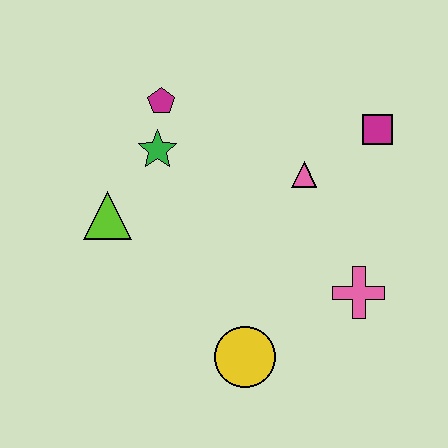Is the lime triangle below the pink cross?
No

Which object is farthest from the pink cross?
The magenta pentagon is farthest from the pink cross.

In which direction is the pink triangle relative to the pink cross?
The pink triangle is above the pink cross.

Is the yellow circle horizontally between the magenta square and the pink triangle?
No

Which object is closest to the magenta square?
The pink triangle is closest to the magenta square.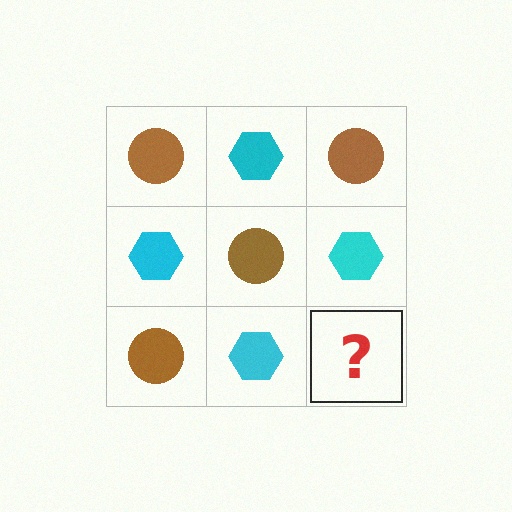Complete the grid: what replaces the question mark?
The question mark should be replaced with a brown circle.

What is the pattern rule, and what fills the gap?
The rule is that it alternates brown circle and cyan hexagon in a checkerboard pattern. The gap should be filled with a brown circle.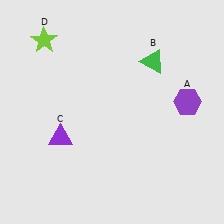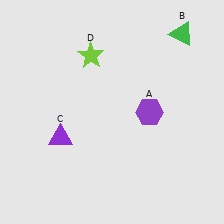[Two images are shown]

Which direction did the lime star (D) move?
The lime star (D) moved right.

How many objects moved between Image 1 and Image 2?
3 objects moved between the two images.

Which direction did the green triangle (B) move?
The green triangle (B) moved right.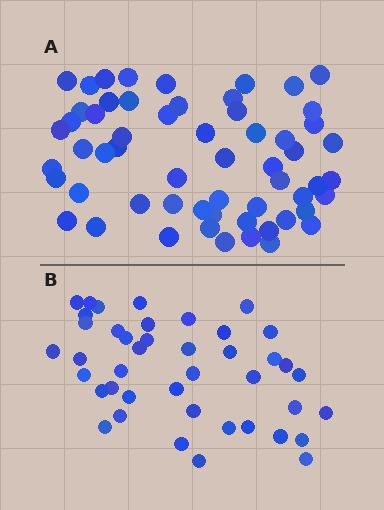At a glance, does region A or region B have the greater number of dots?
Region A (the top region) has more dots.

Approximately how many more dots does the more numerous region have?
Region A has approximately 15 more dots than region B.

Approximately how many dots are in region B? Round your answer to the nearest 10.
About 40 dots. (The exact count is 42, which rounds to 40.)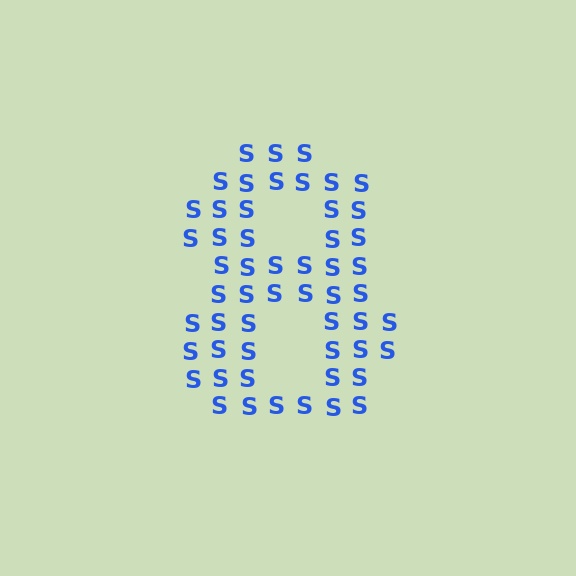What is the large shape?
The large shape is the digit 8.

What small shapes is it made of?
It is made of small letter S's.